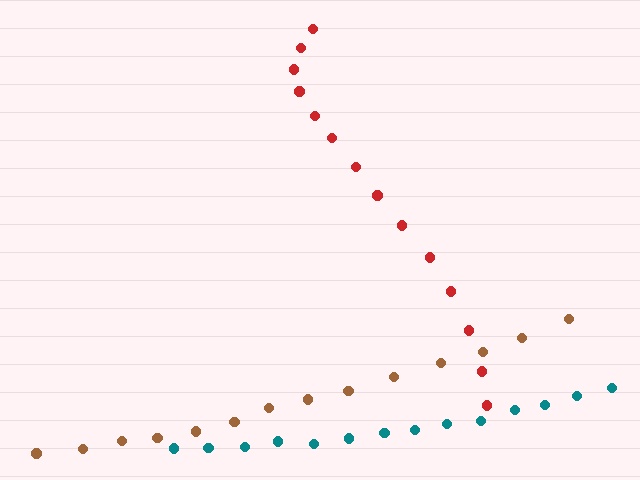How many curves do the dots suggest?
There are 3 distinct paths.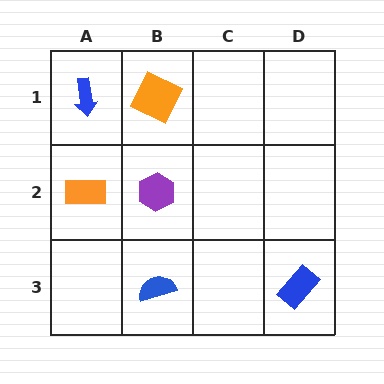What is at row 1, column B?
An orange square.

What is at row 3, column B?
A blue semicircle.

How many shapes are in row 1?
2 shapes.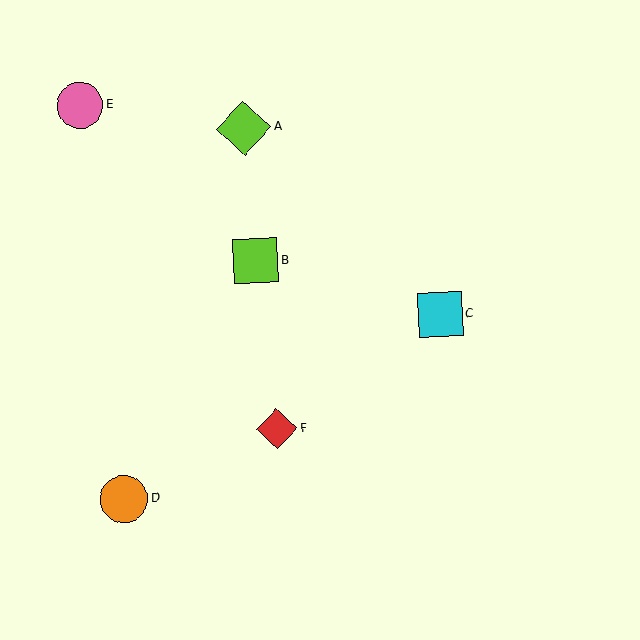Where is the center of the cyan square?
The center of the cyan square is at (440, 314).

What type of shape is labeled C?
Shape C is a cyan square.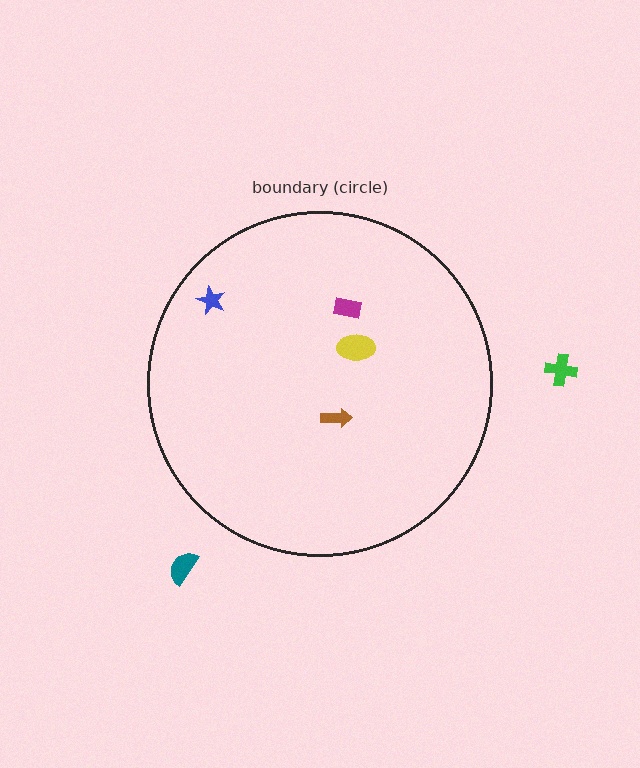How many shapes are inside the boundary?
4 inside, 2 outside.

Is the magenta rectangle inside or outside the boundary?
Inside.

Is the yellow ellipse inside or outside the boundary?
Inside.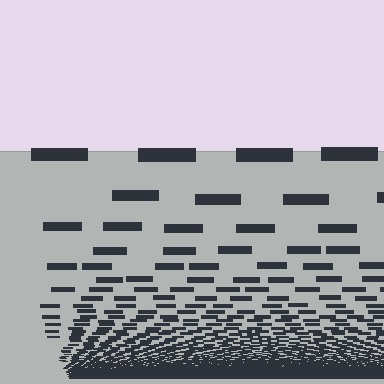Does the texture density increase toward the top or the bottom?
Density increases toward the bottom.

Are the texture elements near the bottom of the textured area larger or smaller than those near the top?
Smaller. The gradient is inverted — elements near the bottom are smaller and denser.